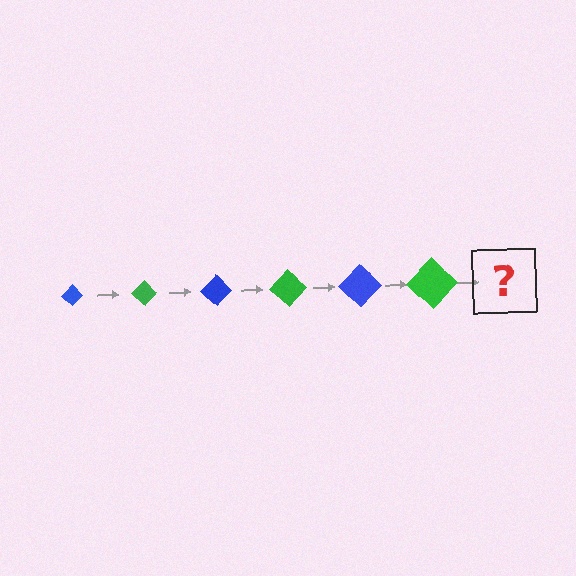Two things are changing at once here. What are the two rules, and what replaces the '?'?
The two rules are that the diamond grows larger each step and the color cycles through blue and green. The '?' should be a blue diamond, larger than the previous one.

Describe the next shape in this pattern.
It should be a blue diamond, larger than the previous one.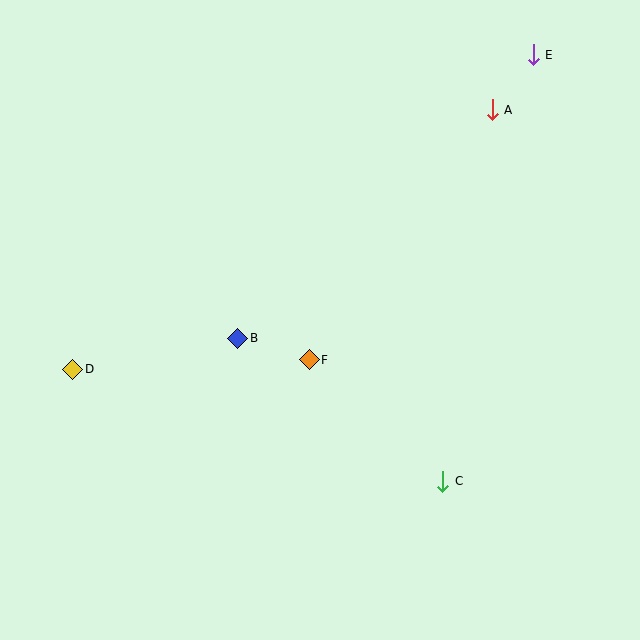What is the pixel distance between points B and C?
The distance between B and C is 250 pixels.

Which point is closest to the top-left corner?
Point D is closest to the top-left corner.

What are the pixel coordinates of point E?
Point E is at (533, 55).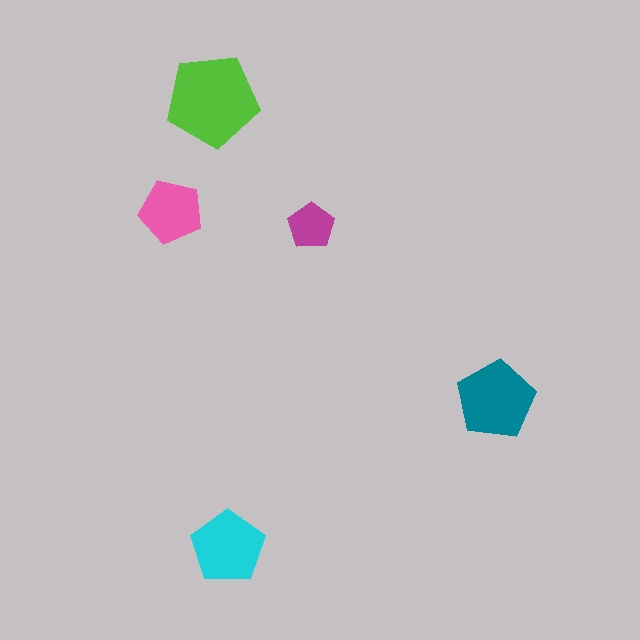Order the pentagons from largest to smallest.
the lime one, the teal one, the cyan one, the pink one, the magenta one.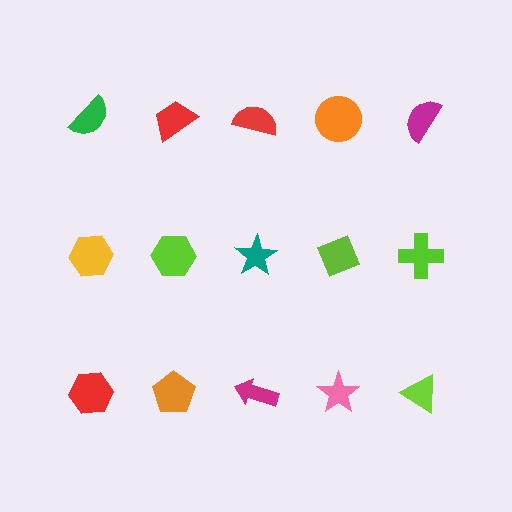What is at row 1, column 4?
An orange circle.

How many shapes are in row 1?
5 shapes.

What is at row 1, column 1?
A green semicircle.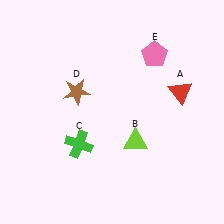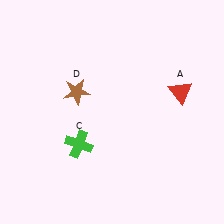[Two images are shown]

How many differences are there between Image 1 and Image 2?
There are 2 differences between the two images.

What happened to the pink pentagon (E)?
The pink pentagon (E) was removed in Image 2. It was in the top-right area of Image 1.